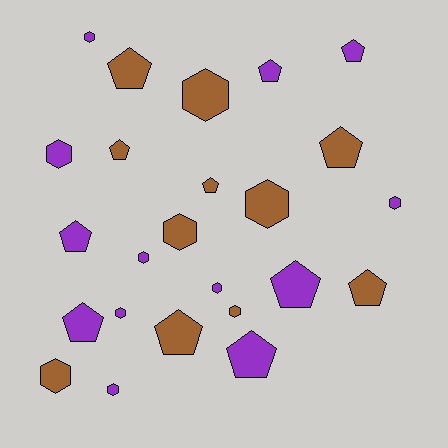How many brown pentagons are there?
There are 6 brown pentagons.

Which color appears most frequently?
Purple, with 13 objects.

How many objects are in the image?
There are 24 objects.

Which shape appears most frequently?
Hexagon, with 12 objects.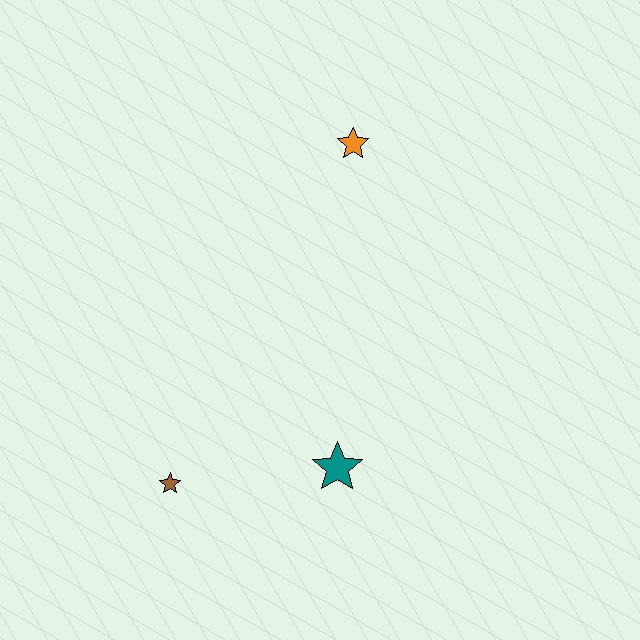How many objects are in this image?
There are 3 objects.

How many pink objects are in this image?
There are no pink objects.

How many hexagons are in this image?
There are no hexagons.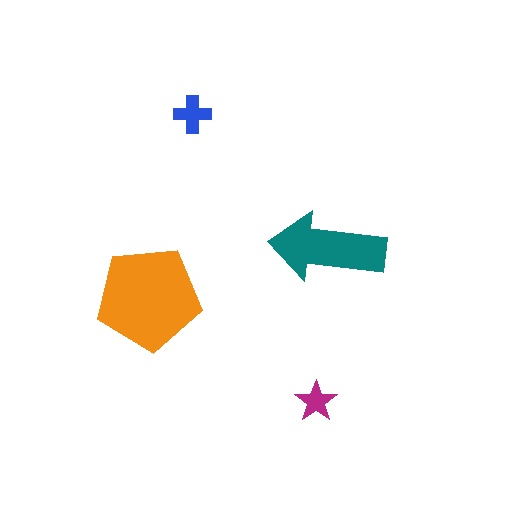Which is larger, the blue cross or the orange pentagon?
The orange pentagon.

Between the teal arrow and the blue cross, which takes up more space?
The teal arrow.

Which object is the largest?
The orange pentagon.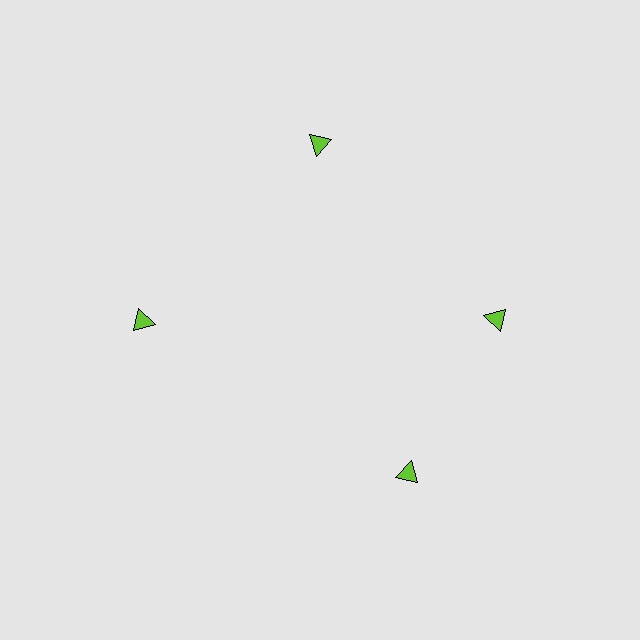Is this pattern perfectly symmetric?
No. The 4 lime triangles are arranged in a ring, but one element near the 6 o'clock position is rotated out of alignment along the ring, breaking the 4-fold rotational symmetry.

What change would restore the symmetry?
The symmetry would be restored by rotating it back into even spacing with its neighbors so that all 4 triangles sit at equal angles and equal distance from the center.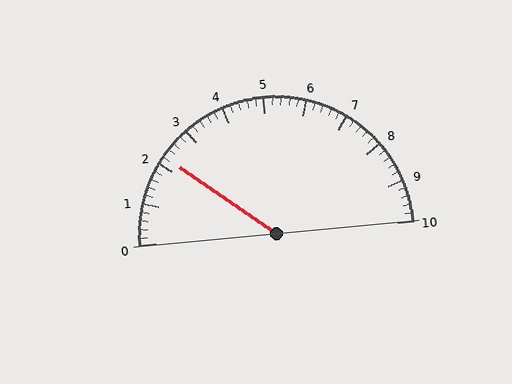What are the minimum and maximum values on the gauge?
The gauge ranges from 0 to 10.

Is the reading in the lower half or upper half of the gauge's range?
The reading is in the lower half of the range (0 to 10).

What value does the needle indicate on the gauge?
The needle indicates approximately 2.2.